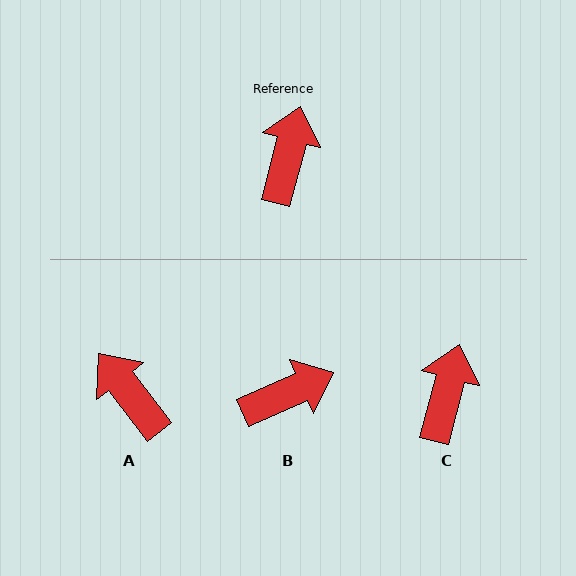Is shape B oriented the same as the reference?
No, it is off by about 52 degrees.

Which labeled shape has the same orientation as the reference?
C.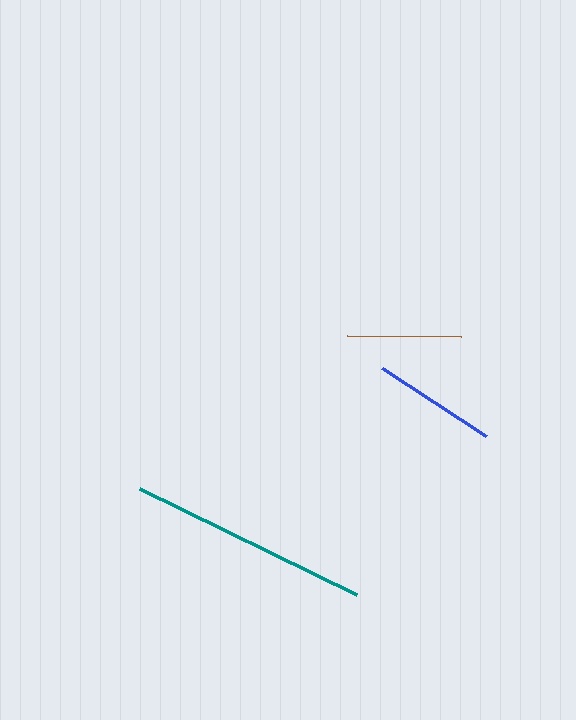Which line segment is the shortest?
The brown line is the shortest at approximately 114 pixels.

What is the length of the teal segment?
The teal segment is approximately 241 pixels long.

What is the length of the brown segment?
The brown segment is approximately 114 pixels long.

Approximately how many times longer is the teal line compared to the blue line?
The teal line is approximately 1.9 times the length of the blue line.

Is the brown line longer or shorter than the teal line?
The teal line is longer than the brown line.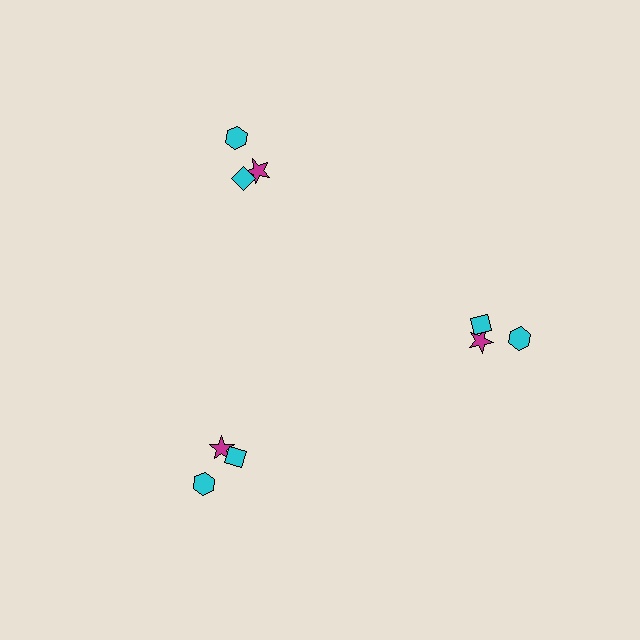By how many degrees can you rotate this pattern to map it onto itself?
The pattern maps onto itself every 120 degrees of rotation.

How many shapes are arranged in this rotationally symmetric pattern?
There are 9 shapes, arranged in 3 groups of 3.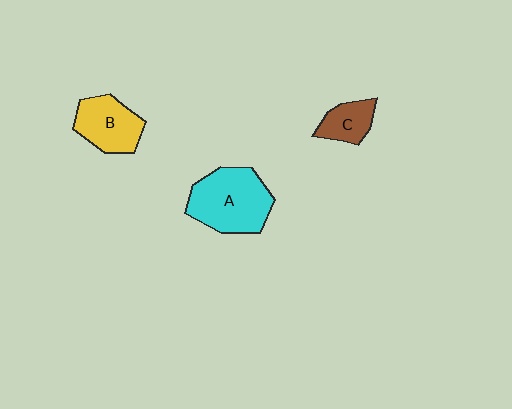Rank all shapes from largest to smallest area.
From largest to smallest: A (cyan), B (yellow), C (brown).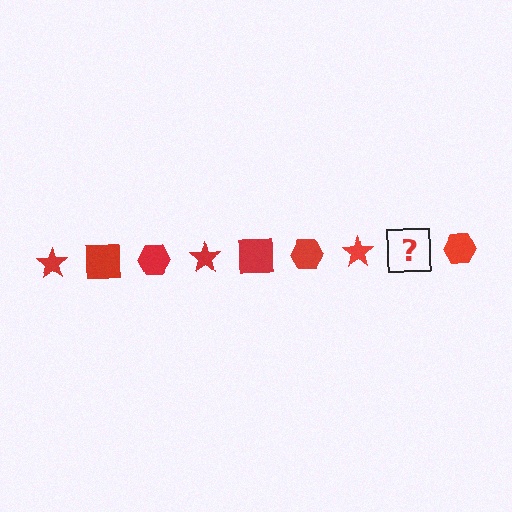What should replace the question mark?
The question mark should be replaced with a red square.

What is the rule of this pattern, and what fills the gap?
The rule is that the pattern cycles through star, square, hexagon shapes in red. The gap should be filled with a red square.